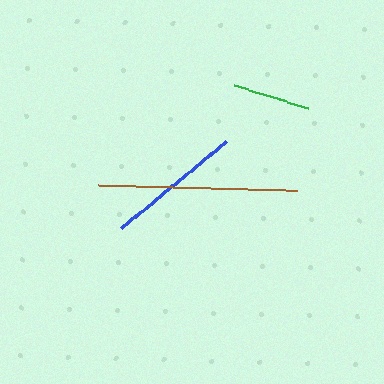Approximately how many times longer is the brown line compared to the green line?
The brown line is approximately 2.6 times the length of the green line.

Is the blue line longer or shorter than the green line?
The blue line is longer than the green line.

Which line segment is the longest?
The brown line is the longest at approximately 199 pixels.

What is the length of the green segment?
The green segment is approximately 78 pixels long.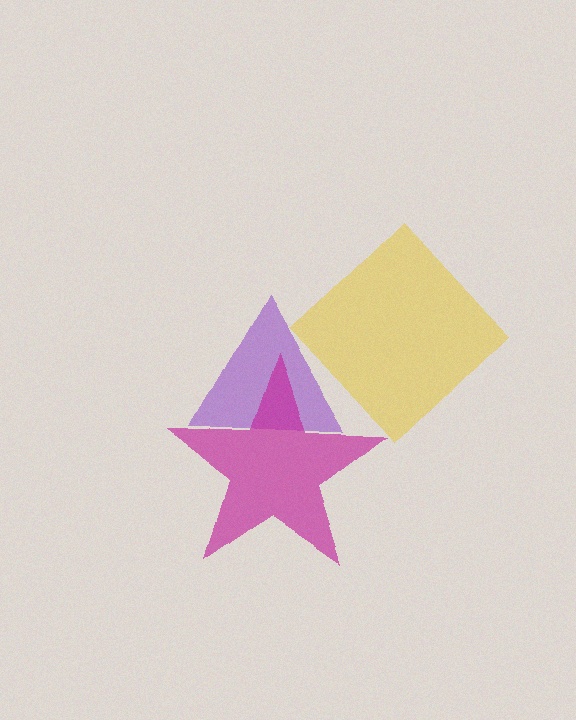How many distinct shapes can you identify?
There are 3 distinct shapes: a purple triangle, a yellow diamond, a magenta star.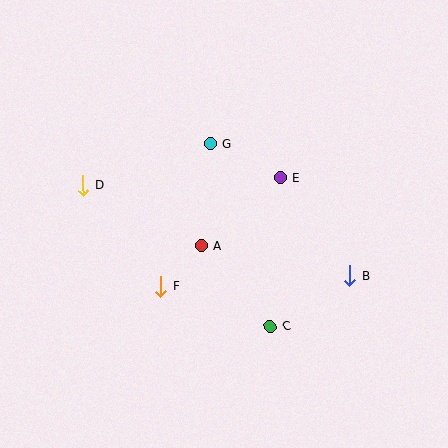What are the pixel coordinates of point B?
Point B is at (349, 276).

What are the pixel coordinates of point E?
Point E is at (281, 178).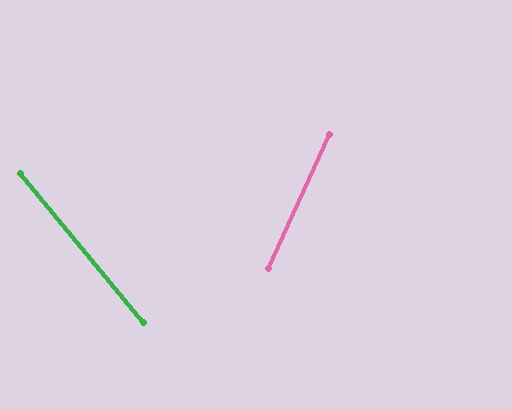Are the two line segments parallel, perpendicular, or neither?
Neither parallel nor perpendicular — they differ by about 64°.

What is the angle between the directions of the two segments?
Approximately 64 degrees.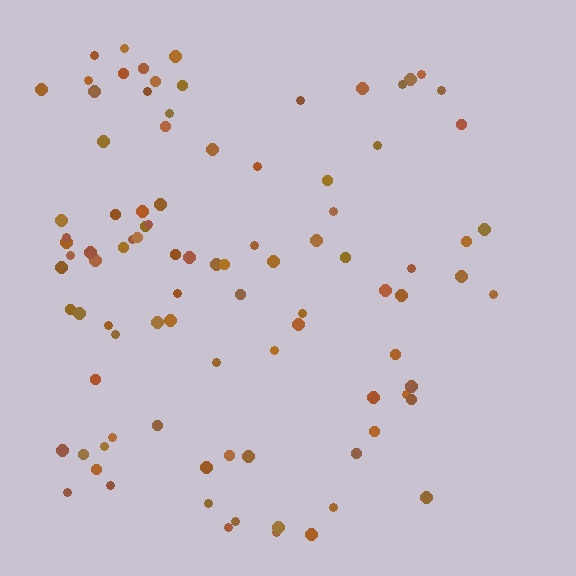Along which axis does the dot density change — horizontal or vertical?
Horizontal.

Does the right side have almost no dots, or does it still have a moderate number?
Still a moderate number, just noticeably fewer than the left.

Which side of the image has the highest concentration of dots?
The left.